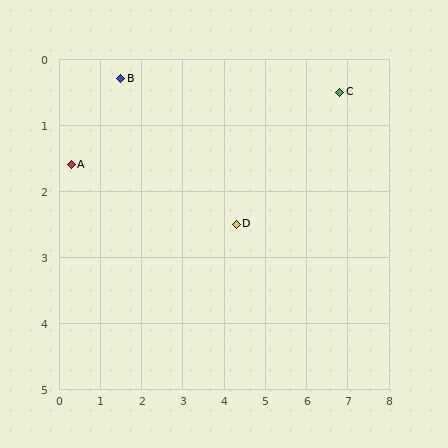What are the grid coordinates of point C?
Point C is at approximately (6.8, 0.5).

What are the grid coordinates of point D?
Point D is at approximately (4.3, 2.5).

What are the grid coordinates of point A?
Point A is at approximately (0.3, 1.6).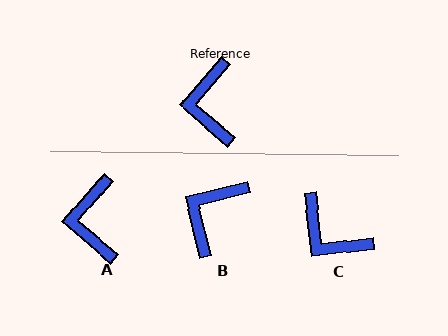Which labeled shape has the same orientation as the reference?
A.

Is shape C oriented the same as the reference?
No, it is off by about 47 degrees.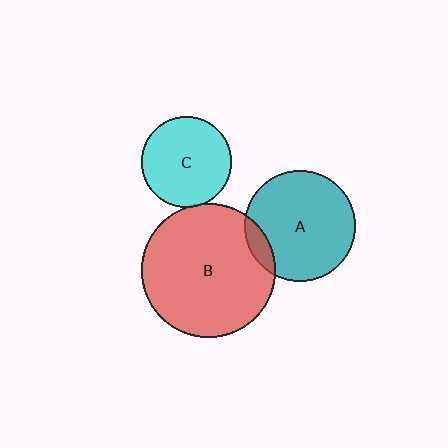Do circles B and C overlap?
Yes.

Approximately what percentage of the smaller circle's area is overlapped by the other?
Approximately 5%.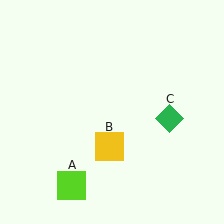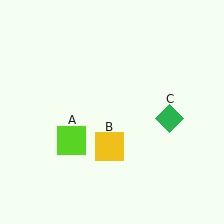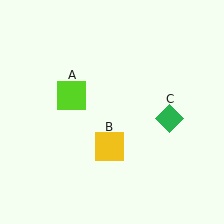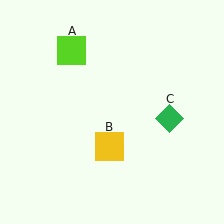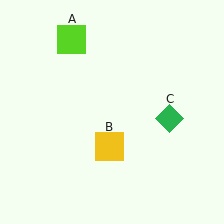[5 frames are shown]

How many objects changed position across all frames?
1 object changed position: lime square (object A).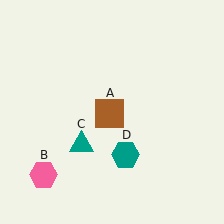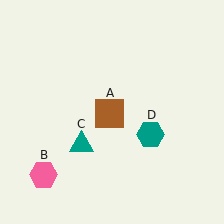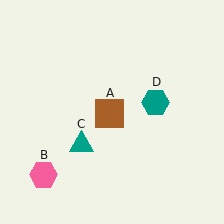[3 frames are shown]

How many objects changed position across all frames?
1 object changed position: teal hexagon (object D).